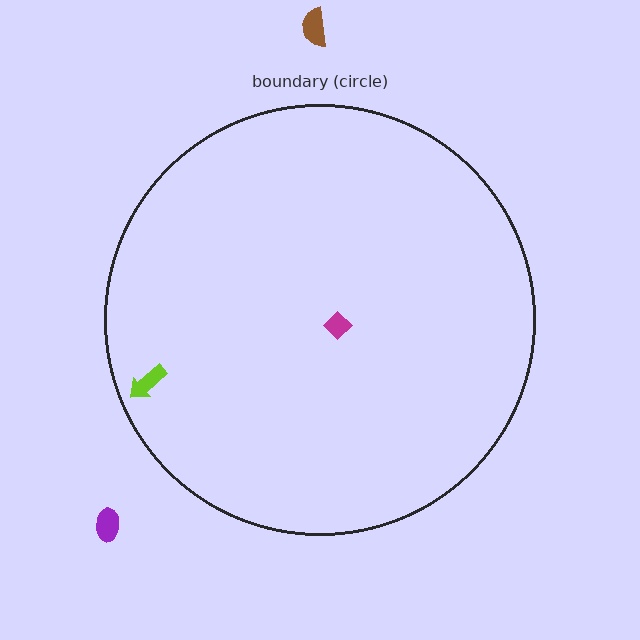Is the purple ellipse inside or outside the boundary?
Outside.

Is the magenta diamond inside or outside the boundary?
Inside.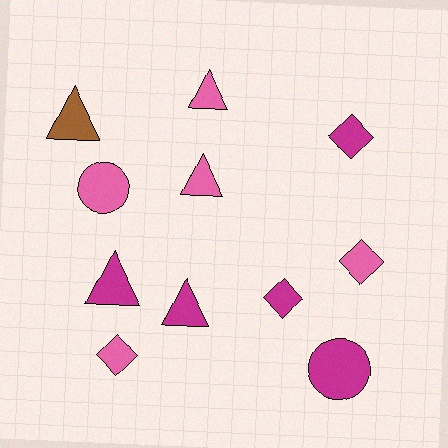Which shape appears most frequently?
Triangle, with 5 objects.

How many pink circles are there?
There is 1 pink circle.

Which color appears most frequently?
Pink, with 5 objects.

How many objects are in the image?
There are 11 objects.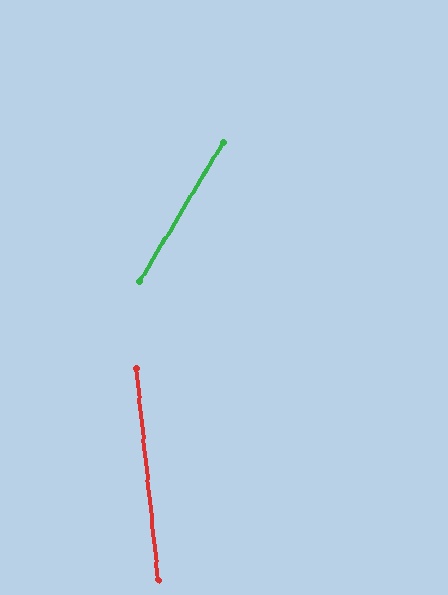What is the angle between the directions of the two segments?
Approximately 37 degrees.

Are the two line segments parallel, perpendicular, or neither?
Neither parallel nor perpendicular — they differ by about 37°.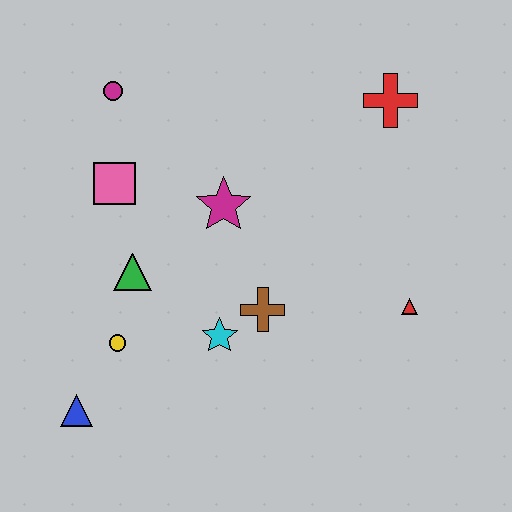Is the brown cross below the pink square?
Yes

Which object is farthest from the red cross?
The blue triangle is farthest from the red cross.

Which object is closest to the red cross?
The magenta star is closest to the red cross.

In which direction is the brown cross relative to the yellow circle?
The brown cross is to the right of the yellow circle.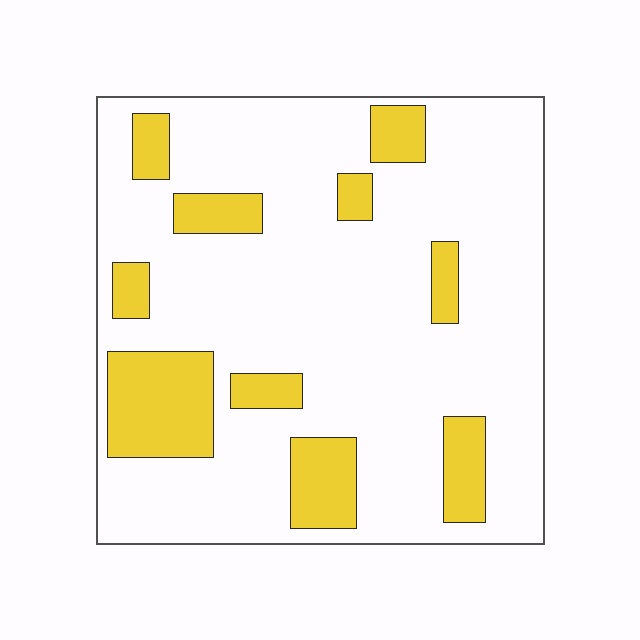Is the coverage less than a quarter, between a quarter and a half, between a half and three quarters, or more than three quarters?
Less than a quarter.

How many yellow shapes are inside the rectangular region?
10.